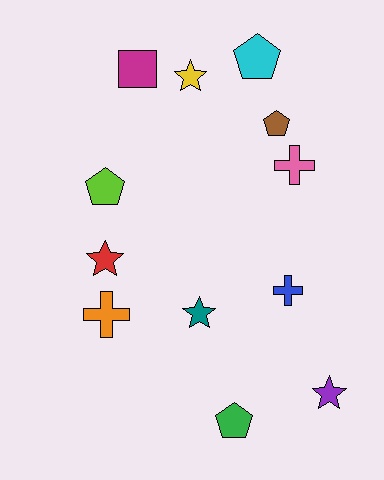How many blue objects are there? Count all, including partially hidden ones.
There is 1 blue object.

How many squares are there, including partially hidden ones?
There is 1 square.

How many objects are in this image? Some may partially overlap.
There are 12 objects.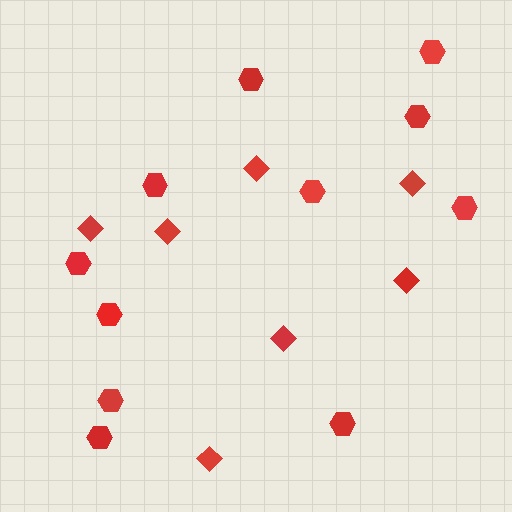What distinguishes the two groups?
There are 2 groups: one group of hexagons (11) and one group of diamonds (7).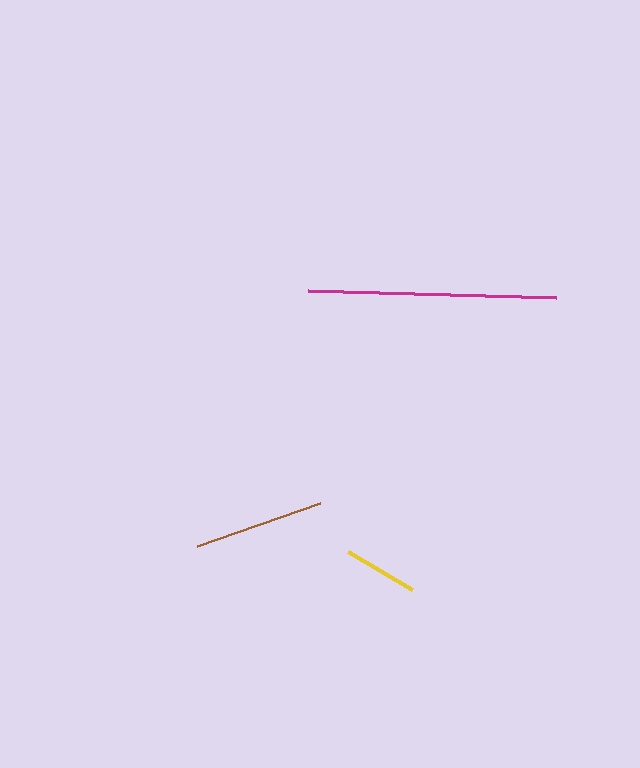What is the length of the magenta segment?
The magenta segment is approximately 248 pixels long.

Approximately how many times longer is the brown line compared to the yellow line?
The brown line is approximately 1.7 times the length of the yellow line.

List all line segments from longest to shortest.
From longest to shortest: magenta, brown, yellow.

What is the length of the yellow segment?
The yellow segment is approximately 75 pixels long.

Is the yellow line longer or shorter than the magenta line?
The magenta line is longer than the yellow line.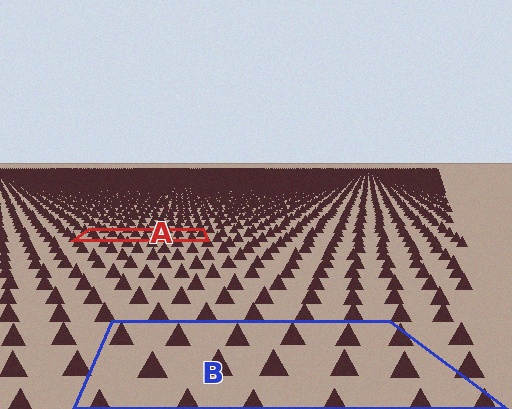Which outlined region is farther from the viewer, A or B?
Region A is farther from the viewer — the texture elements inside it appear smaller and more densely packed.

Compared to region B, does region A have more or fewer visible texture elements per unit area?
Region A has more texture elements per unit area — they are packed more densely because it is farther away.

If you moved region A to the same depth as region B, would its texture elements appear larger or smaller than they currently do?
They would appear larger. At a closer depth, the same texture elements are projected at a bigger on-screen size.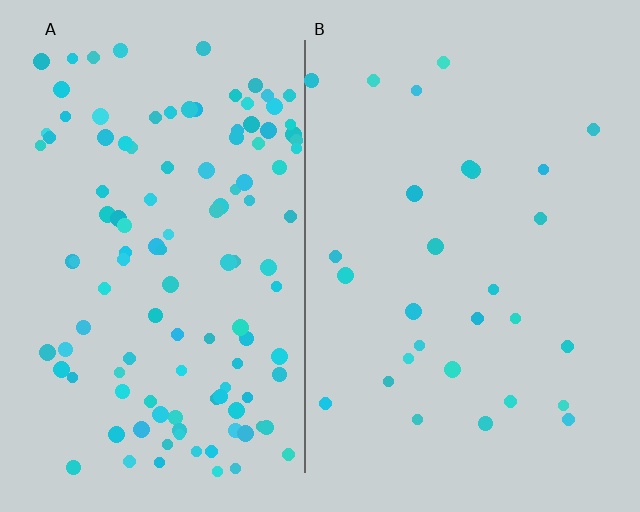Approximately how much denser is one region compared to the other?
Approximately 4.1× — region A over region B.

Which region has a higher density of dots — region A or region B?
A (the left).